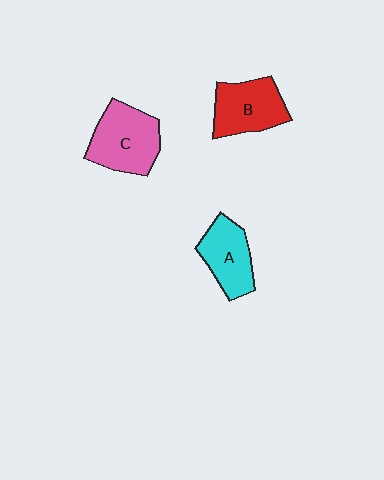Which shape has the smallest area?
Shape A (cyan).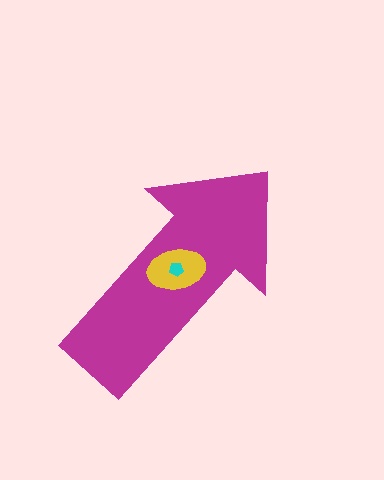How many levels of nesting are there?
3.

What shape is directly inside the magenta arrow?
The yellow ellipse.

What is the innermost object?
The cyan pentagon.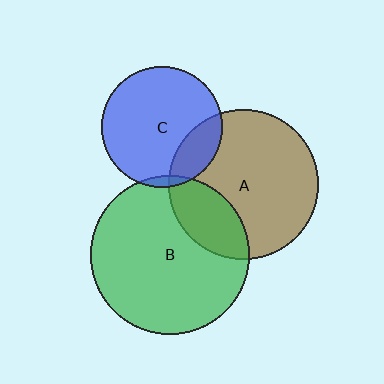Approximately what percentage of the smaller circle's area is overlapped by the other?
Approximately 25%.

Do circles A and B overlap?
Yes.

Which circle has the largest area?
Circle B (green).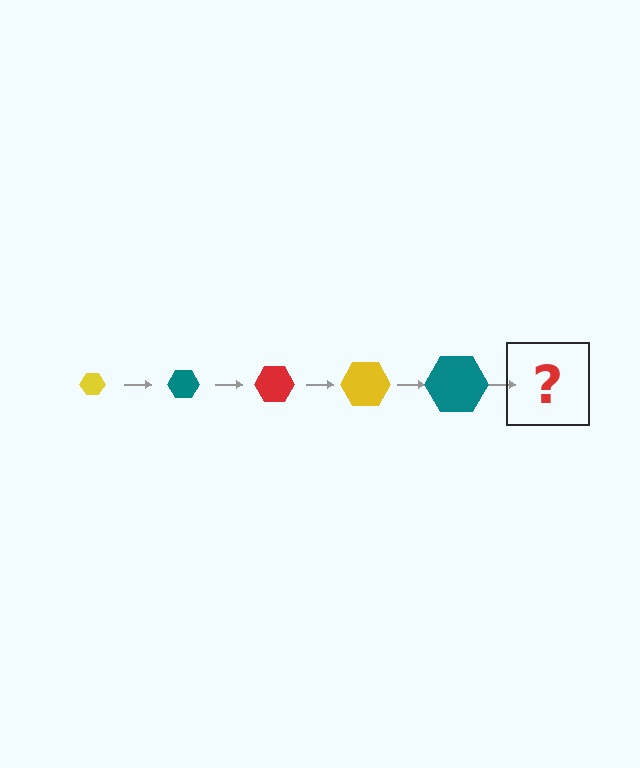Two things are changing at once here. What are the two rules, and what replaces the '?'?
The two rules are that the hexagon grows larger each step and the color cycles through yellow, teal, and red. The '?' should be a red hexagon, larger than the previous one.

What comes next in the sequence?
The next element should be a red hexagon, larger than the previous one.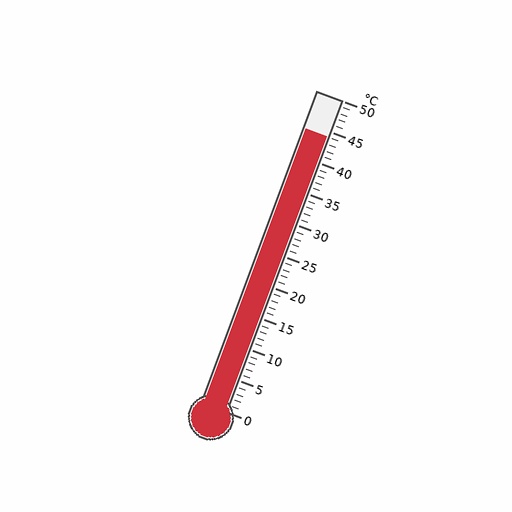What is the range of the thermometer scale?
The thermometer scale ranges from 0°C to 50°C.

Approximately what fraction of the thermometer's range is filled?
The thermometer is filled to approximately 90% of its range.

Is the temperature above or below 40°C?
The temperature is above 40°C.